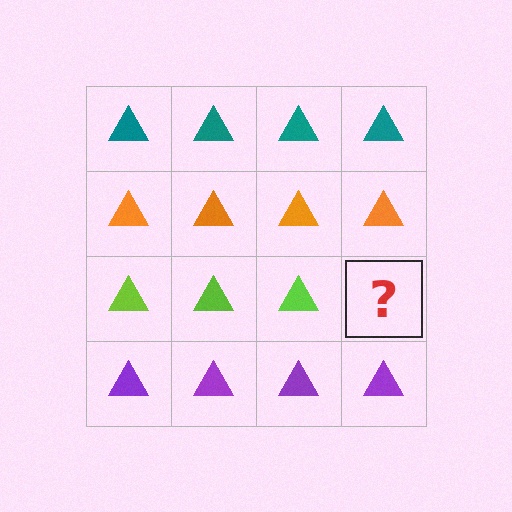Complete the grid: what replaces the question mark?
The question mark should be replaced with a lime triangle.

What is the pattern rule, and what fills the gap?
The rule is that each row has a consistent color. The gap should be filled with a lime triangle.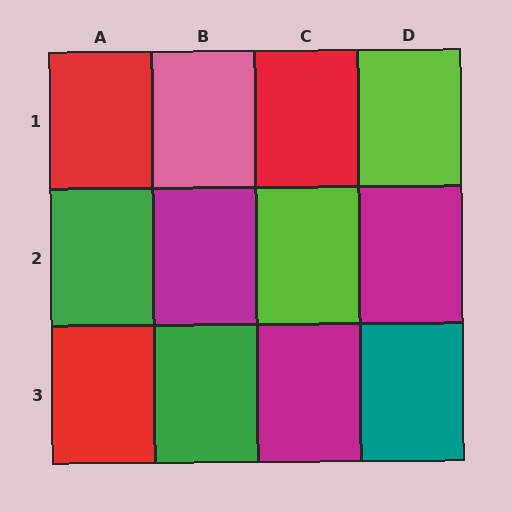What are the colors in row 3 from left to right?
Red, green, magenta, teal.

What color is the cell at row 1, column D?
Lime.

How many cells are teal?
1 cell is teal.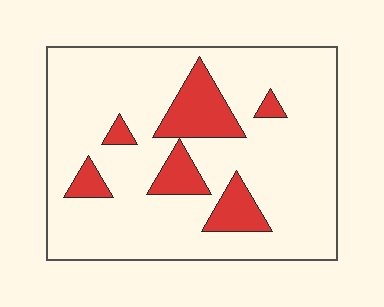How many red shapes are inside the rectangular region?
6.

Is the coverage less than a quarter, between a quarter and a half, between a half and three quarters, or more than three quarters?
Less than a quarter.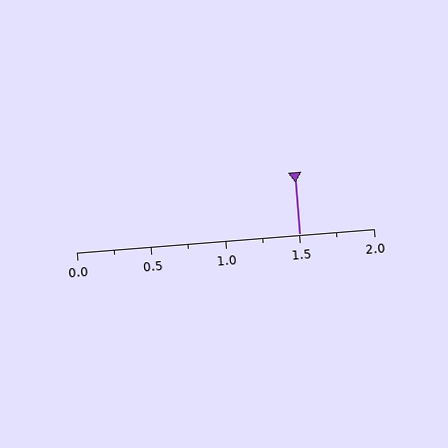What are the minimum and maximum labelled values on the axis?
The axis runs from 0.0 to 2.0.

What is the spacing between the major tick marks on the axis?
The major ticks are spaced 0.5 apart.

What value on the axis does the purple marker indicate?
The marker indicates approximately 1.5.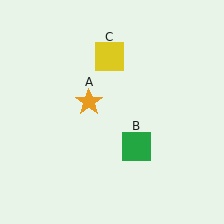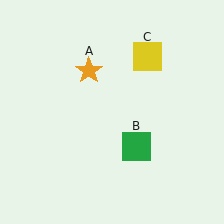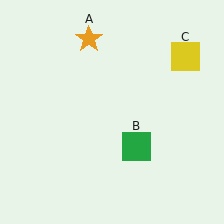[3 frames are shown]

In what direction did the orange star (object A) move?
The orange star (object A) moved up.